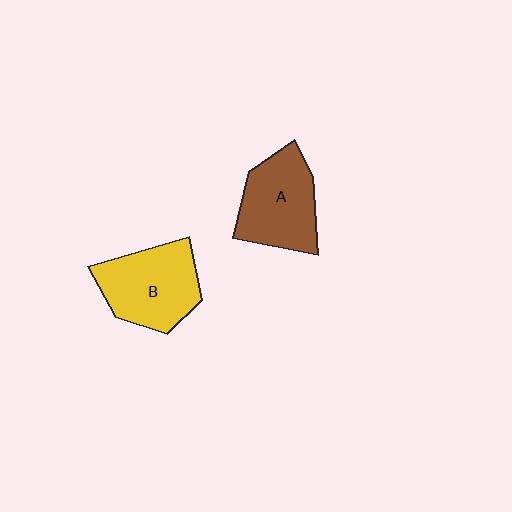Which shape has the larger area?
Shape B (yellow).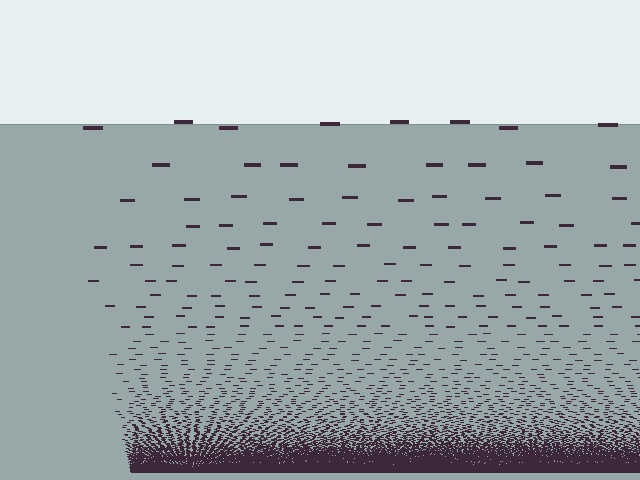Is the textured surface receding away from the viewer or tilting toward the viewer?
The surface appears to tilt toward the viewer. Texture elements get larger and sparser toward the top.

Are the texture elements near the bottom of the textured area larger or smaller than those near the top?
Smaller. The gradient is inverted — elements near the bottom are smaller and denser.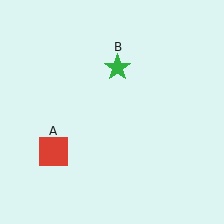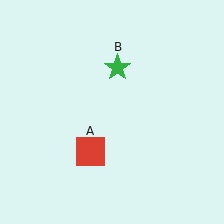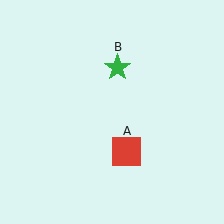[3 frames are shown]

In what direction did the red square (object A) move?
The red square (object A) moved right.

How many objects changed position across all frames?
1 object changed position: red square (object A).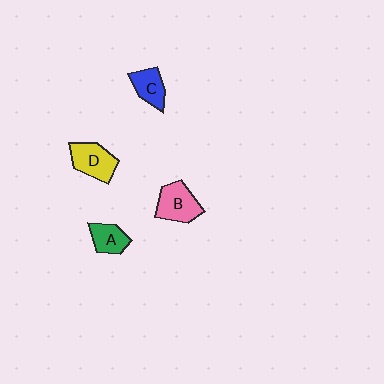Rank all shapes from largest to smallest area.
From largest to smallest: B (pink), D (yellow), C (blue), A (green).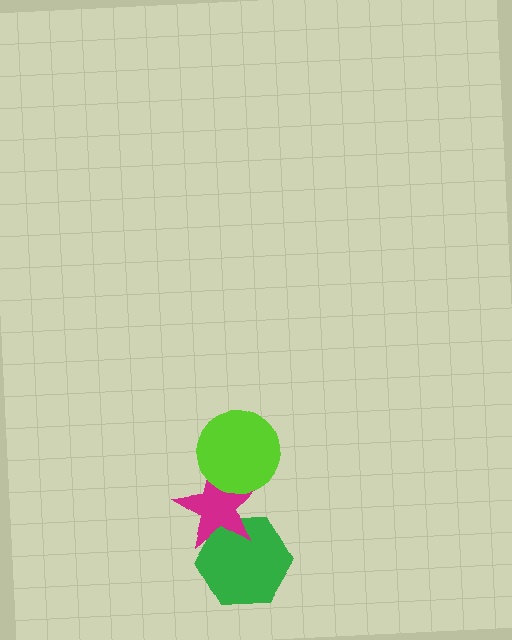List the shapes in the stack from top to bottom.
From top to bottom: the lime circle, the magenta star, the green hexagon.